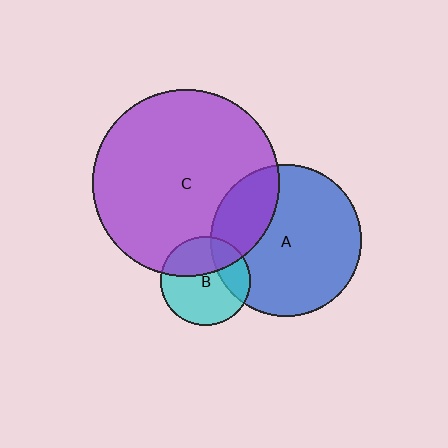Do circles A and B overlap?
Yes.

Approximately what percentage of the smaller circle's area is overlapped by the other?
Approximately 25%.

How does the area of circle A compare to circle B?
Approximately 2.8 times.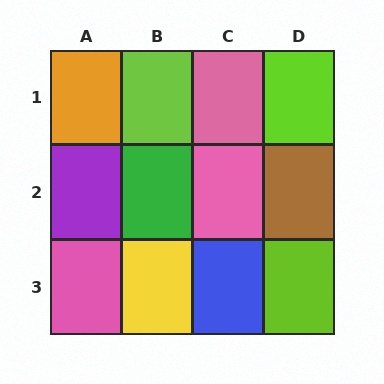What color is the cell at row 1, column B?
Lime.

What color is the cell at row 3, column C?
Blue.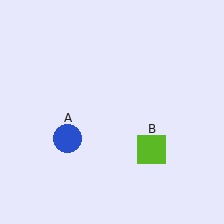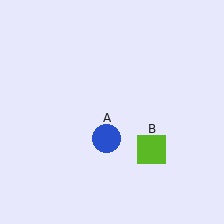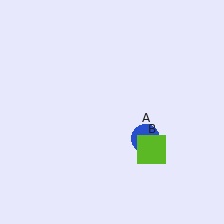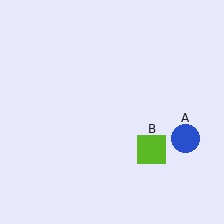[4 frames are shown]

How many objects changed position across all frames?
1 object changed position: blue circle (object A).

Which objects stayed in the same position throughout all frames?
Lime square (object B) remained stationary.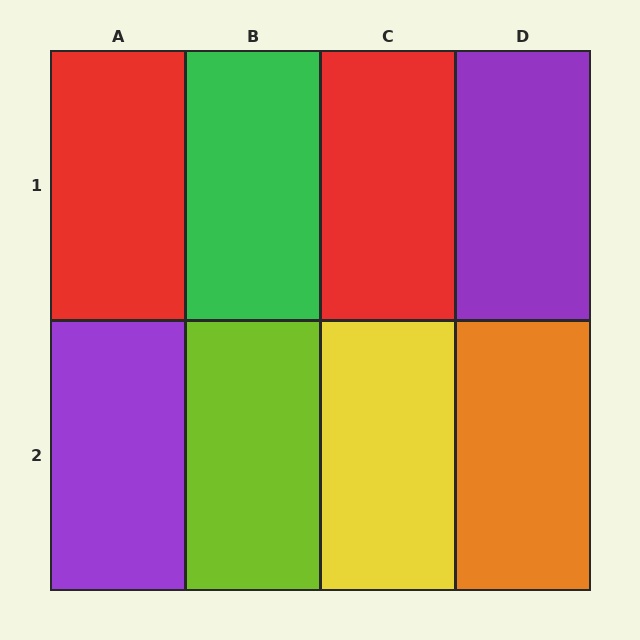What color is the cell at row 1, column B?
Green.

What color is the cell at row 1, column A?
Red.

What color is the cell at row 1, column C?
Red.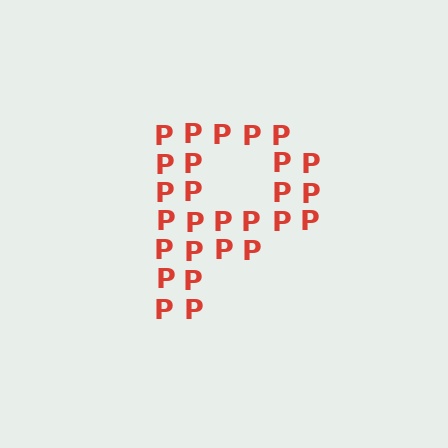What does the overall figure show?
The overall figure shows the letter P.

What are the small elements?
The small elements are letter P's.